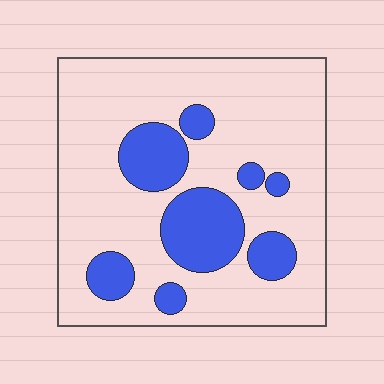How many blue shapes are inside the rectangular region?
8.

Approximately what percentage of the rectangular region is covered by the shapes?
Approximately 25%.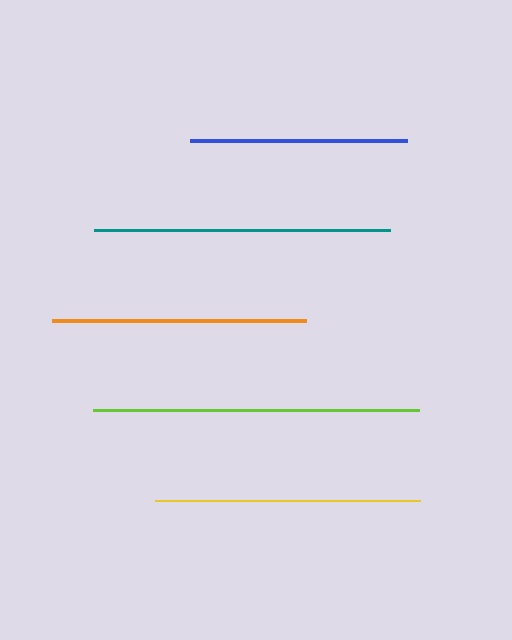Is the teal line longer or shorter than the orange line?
The teal line is longer than the orange line.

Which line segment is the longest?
The lime line is the longest at approximately 326 pixels.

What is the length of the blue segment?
The blue segment is approximately 217 pixels long.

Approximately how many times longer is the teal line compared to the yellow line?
The teal line is approximately 1.1 times the length of the yellow line.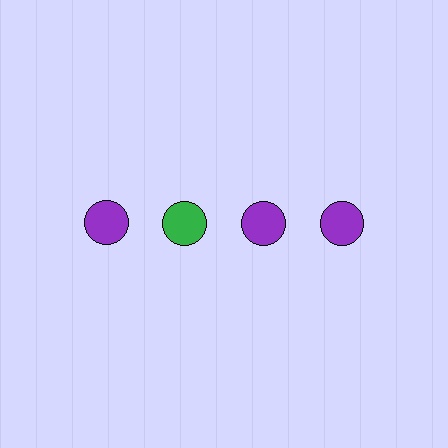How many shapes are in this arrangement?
There are 4 shapes arranged in a grid pattern.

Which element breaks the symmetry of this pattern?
The green circle in the top row, second from left column breaks the symmetry. All other shapes are purple circles.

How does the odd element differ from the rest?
It has a different color: green instead of purple.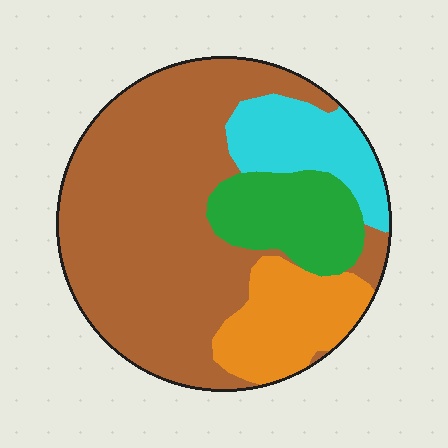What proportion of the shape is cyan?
Cyan covers 13% of the shape.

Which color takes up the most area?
Brown, at roughly 60%.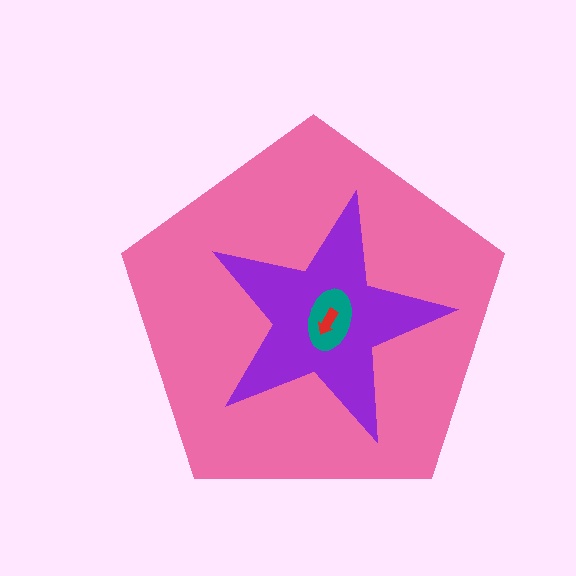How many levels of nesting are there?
4.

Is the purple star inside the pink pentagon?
Yes.